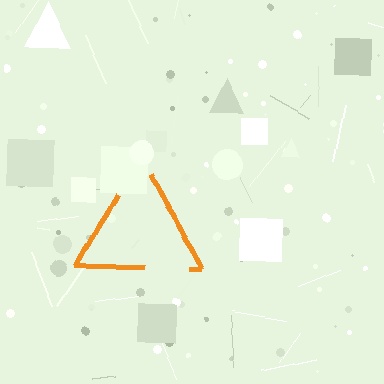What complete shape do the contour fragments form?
The contour fragments form a triangle.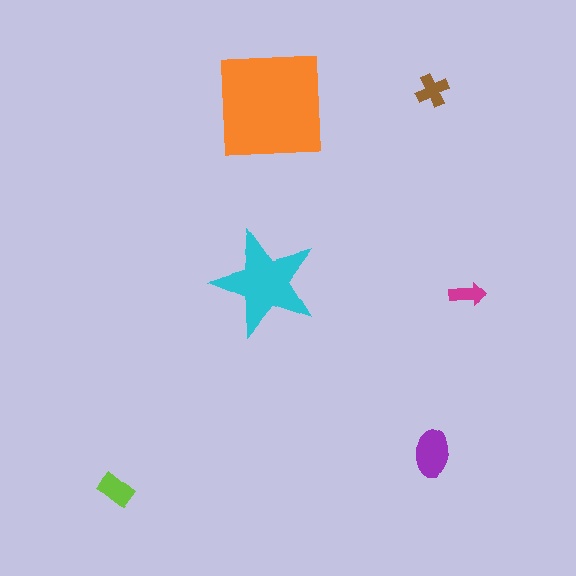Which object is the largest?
The orange square.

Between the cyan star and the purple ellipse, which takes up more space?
The cyan star.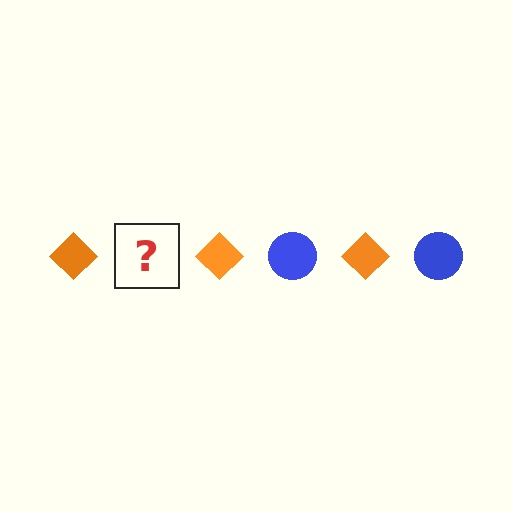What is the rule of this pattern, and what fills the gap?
The rule is that the pattern alternates between orange diamond and blue circle. The gap should be filled with a blue circle.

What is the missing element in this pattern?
The missing element is a blue circle.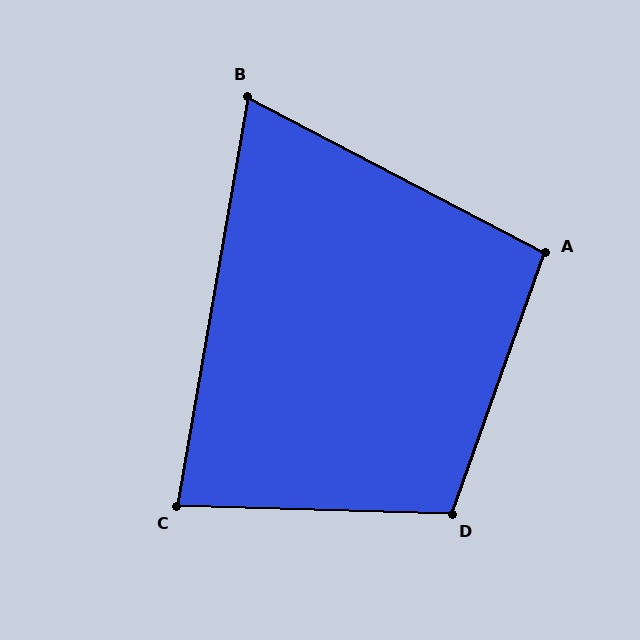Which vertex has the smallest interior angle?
B, at approximately 72 degrees.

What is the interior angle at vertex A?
Approximately 98 degrees (obtuse).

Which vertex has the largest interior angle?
D, at approximately 108 degrees.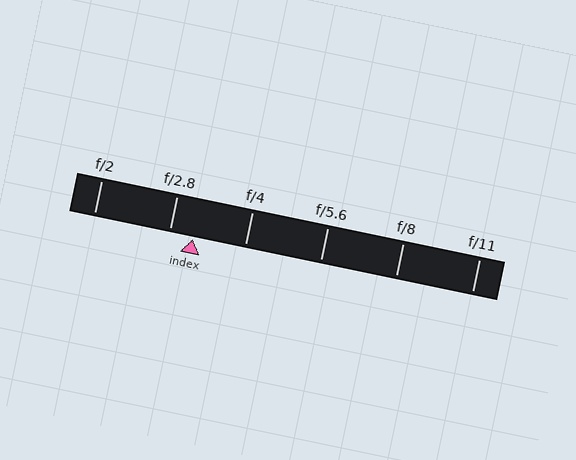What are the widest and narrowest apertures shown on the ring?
The widest aperture shown is f/2 and the narrowest is f/11.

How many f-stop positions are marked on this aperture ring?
There are 6 f-stop positions marked.